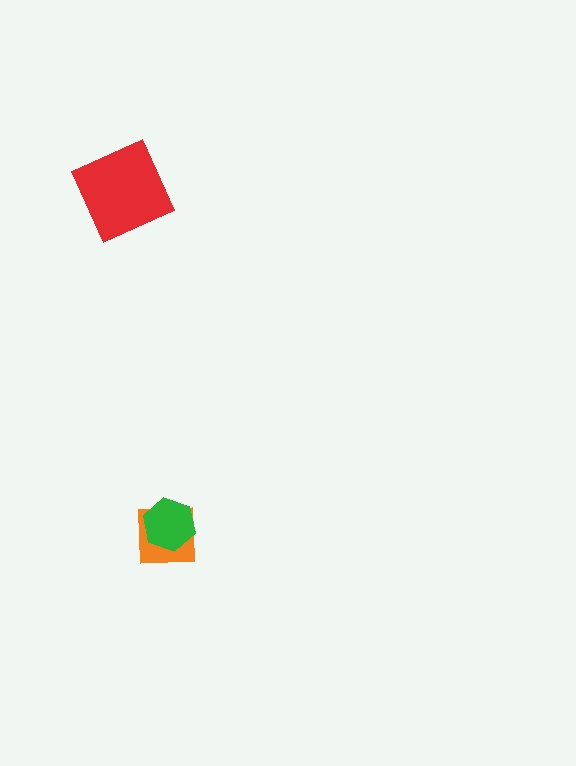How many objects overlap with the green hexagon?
1 object overlaps with the green hexagon.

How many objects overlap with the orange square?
1 object overlaps with the orange square.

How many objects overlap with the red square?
0 objects overlap with the red square.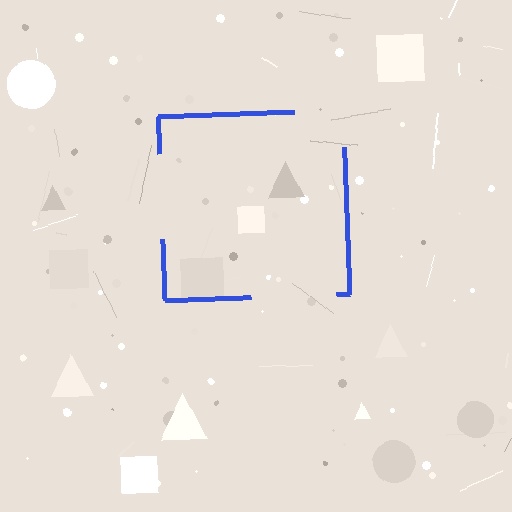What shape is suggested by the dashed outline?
The dashed outline suggests a square.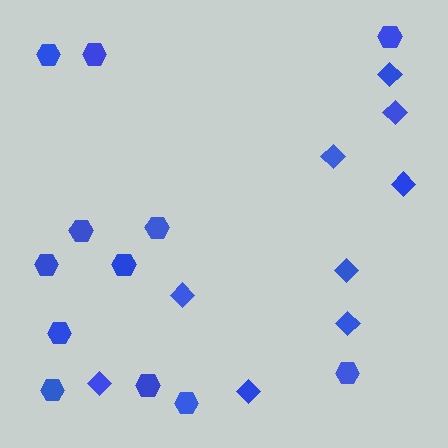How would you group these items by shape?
There are 2 groups: one group of hexagons (12) and one group of diamonds (9).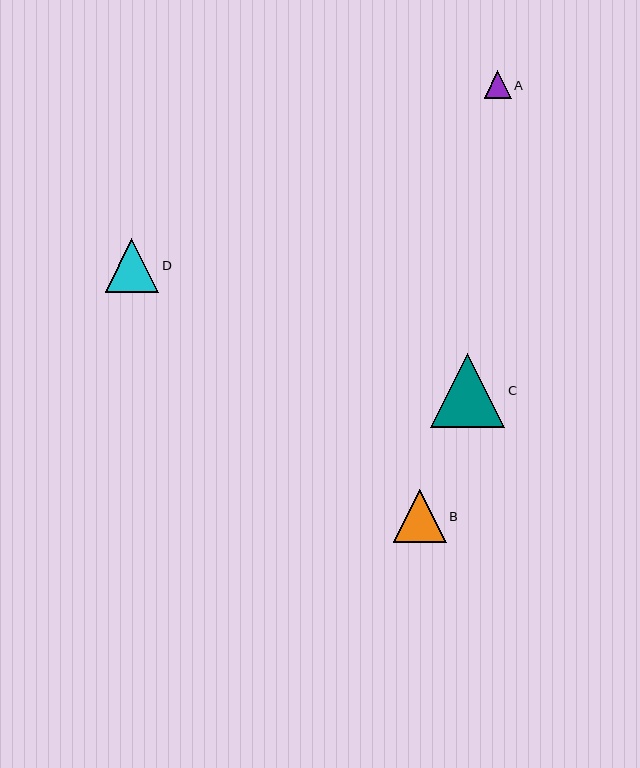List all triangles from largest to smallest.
From largest to smallest: C, D, B, A.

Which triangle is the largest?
Triangle C is the largest with a size of approximately 75 pixels.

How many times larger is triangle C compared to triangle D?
Triangle C is approximately 1.4 times the size of triangle D.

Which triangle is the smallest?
Triangle A is the smallest with a size of approximately 27 pixels.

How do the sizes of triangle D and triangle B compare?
Triangle D and triangle B are approximately the same size.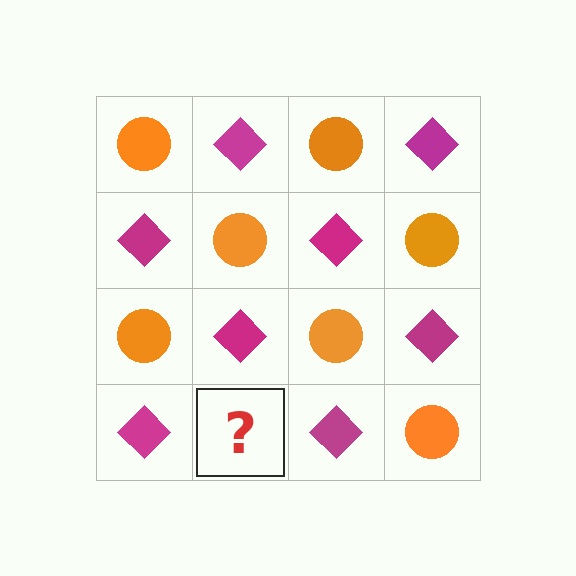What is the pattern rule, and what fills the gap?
The rule is that it alternates orange circle and magenta diamond in a checkerboard pattern. The gap should be filled with an orange circle.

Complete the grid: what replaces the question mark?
The question mark should be replaced with an orange circle.